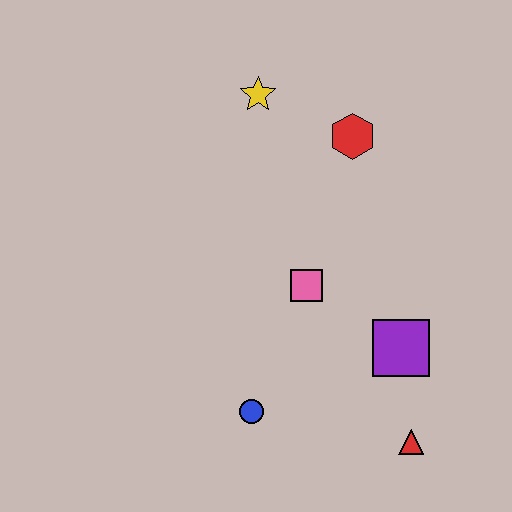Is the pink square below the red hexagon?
Yes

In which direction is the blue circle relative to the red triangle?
The blue circle is to the left of the red triangle.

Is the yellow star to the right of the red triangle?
No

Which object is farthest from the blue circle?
The yellow star is farthest from the blue circle.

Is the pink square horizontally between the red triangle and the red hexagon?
No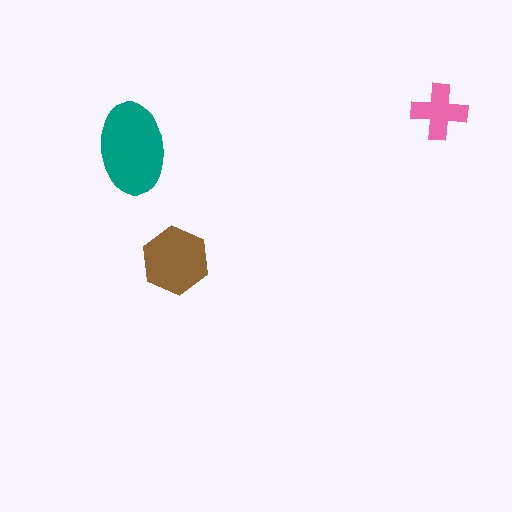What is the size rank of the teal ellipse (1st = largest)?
1st.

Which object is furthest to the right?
The pink cross is rightmost.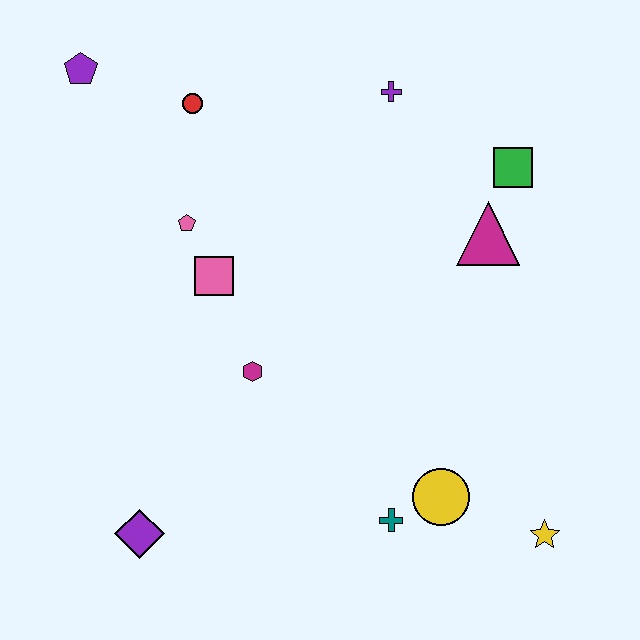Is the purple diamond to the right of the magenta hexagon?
No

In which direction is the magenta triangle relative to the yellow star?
The magenta triangle is above the yellow star.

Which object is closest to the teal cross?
The yellow circle is closest to the teal cross.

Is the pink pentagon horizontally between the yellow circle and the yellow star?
No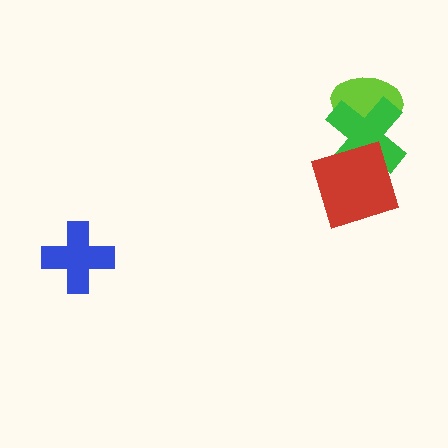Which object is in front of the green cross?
The red diamond is in front of the green cross.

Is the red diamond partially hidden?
No, no other shape covers it.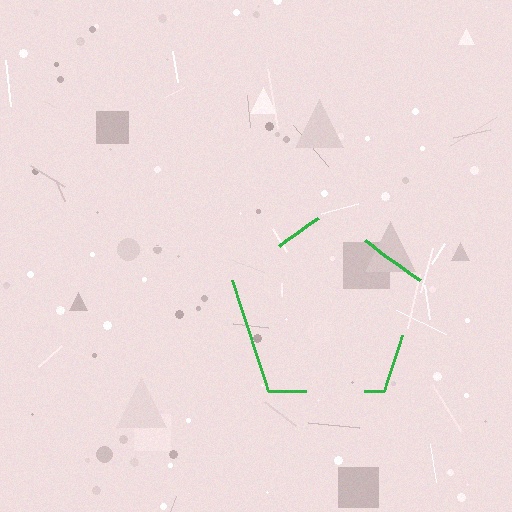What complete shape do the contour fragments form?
The contour fragments form a pentagon.